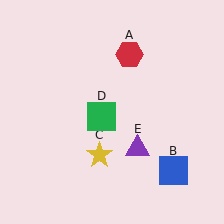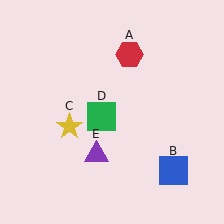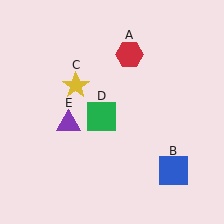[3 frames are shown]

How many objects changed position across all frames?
2 objects changed position: yellow star (object C), purple triangle (object E).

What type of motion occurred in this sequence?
The yellow star (object C), purple triangle (object E) rotated clockwise around the center of the scene.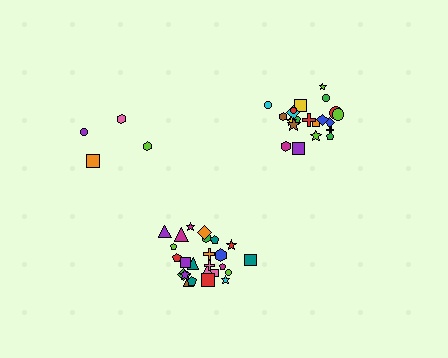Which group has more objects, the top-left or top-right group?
The top-right group.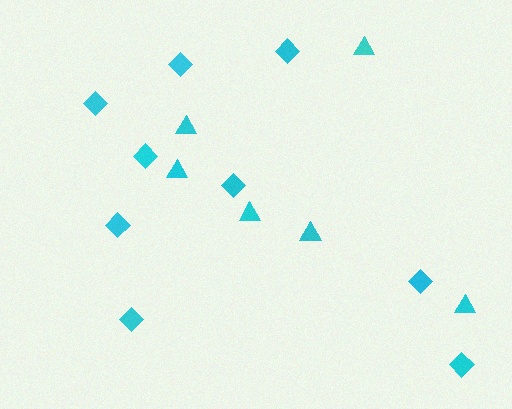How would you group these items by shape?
There are 2 groups: one group of triangles (6) and one group of diamonds (9).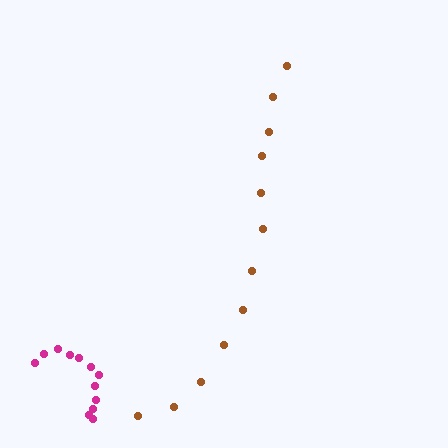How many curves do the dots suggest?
There are 2 distinct paths.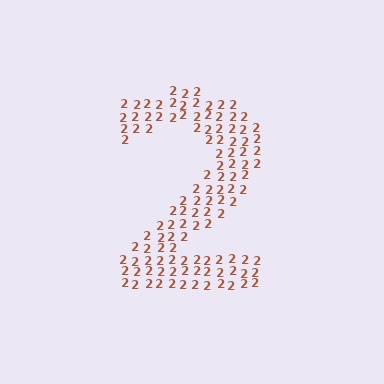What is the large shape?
The large shape is the digit 2.